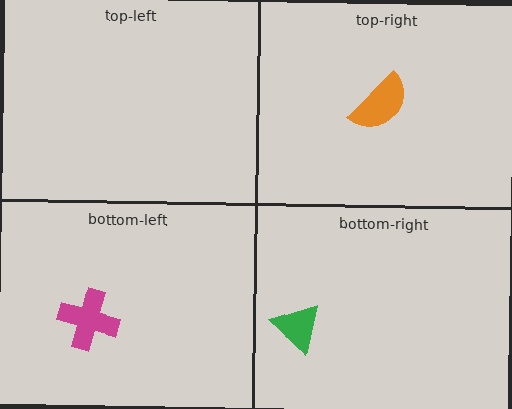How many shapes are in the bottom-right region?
1.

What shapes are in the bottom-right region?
The green triangle.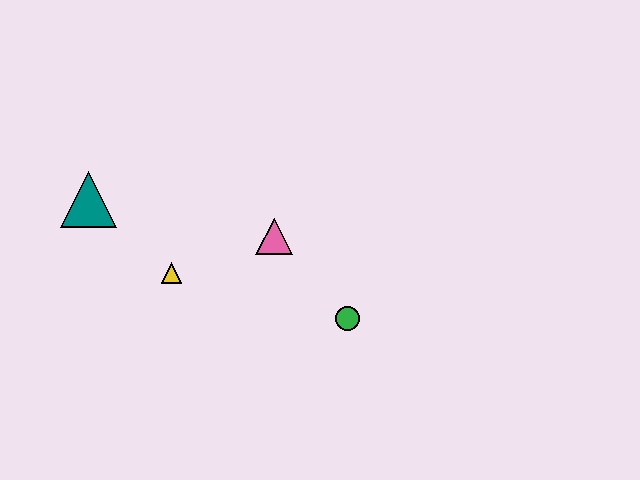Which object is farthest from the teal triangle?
The green circle is farthest from the teal triangle.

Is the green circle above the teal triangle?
No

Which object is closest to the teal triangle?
The yellow triangle is closest to the teal triangle.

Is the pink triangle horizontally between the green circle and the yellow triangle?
Yes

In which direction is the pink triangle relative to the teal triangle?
The pink triangle is to the right of the teal triangle.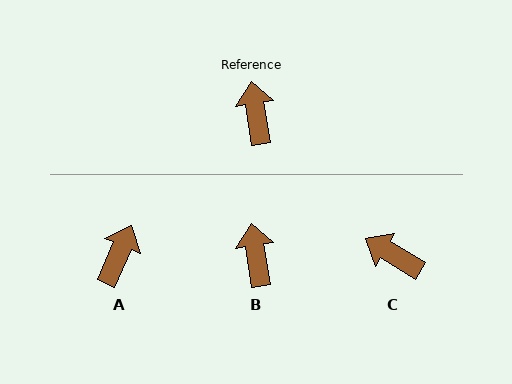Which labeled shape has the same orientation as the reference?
B.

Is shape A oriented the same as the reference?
No, it is off by about 32 degrees.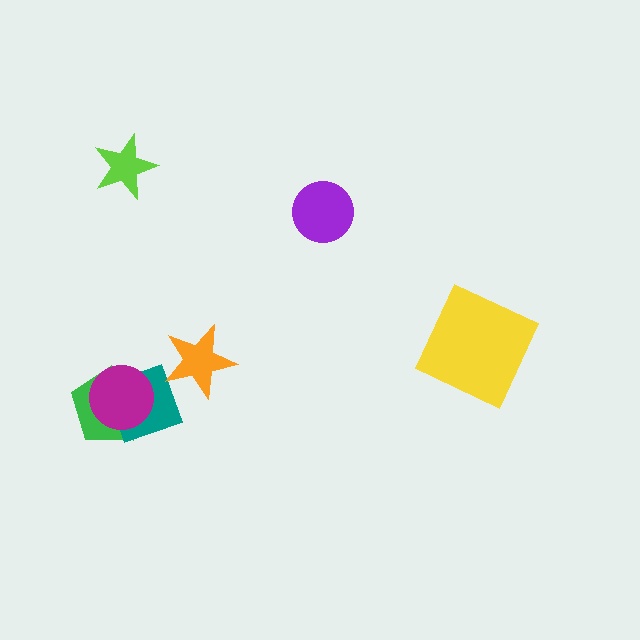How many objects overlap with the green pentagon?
2 objects overlap with the green pentagon.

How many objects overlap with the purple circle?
0 objects overlap with the purple circle.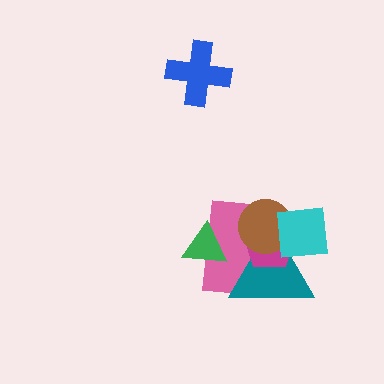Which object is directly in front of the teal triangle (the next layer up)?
The magenta pentagon is directly in front of the teal triangle.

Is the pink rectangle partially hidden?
Yes, it is partially covered by another shape.